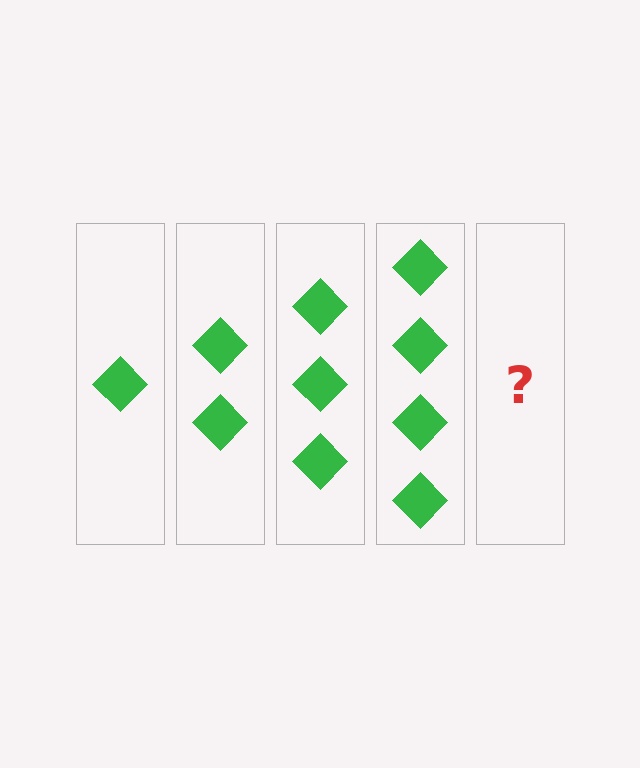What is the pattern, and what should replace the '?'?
The pattern is that each step adds one more diamond. The '?' should be 5 diamonds.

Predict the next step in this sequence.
The next step is 5 diamonds.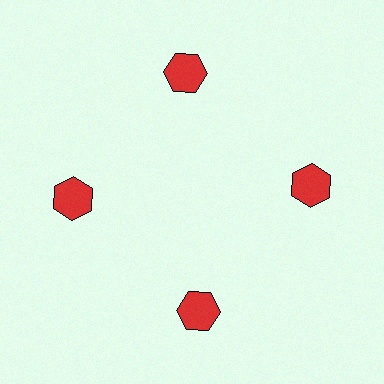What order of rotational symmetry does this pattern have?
This pattern has 4-fold rotational symmetry.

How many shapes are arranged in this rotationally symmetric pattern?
There are 4 shapes, arranged in 4 groups of 1.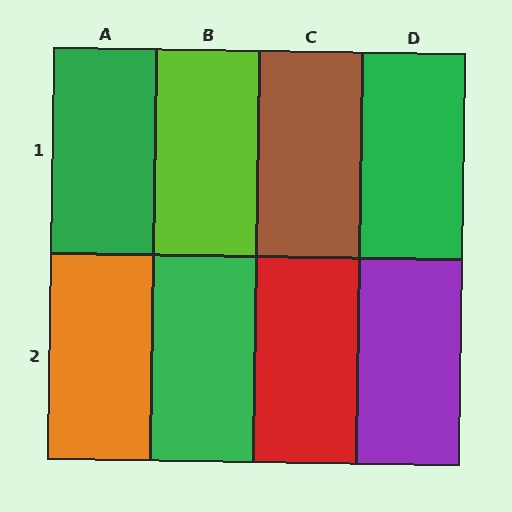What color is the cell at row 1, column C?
Brown.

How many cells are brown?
1 cell is brown.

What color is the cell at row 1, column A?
Green.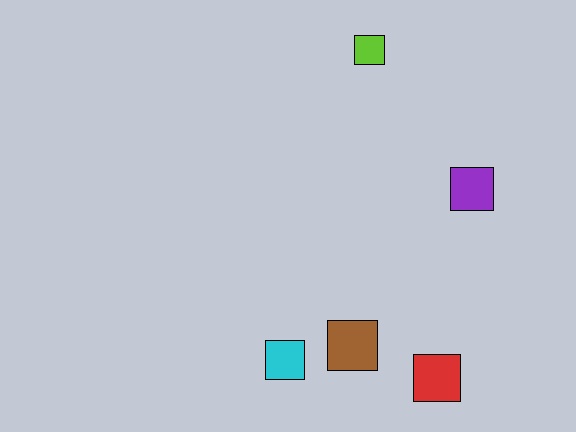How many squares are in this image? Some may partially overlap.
There are 5 squares.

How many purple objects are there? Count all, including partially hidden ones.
There is 1 purple object.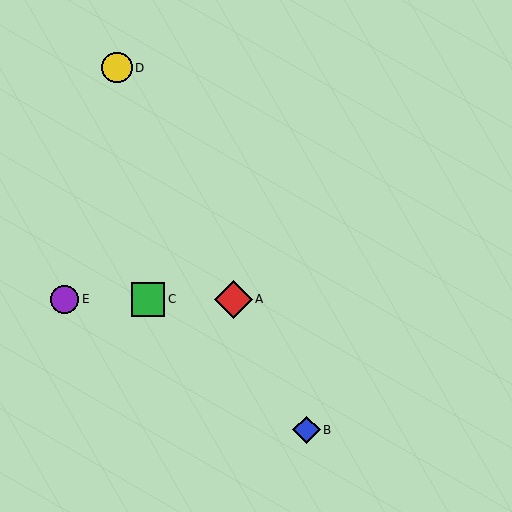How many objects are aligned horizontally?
3 objects (A, C, E) are aligned horizontally.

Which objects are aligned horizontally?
Objects A, C, E are aligned horizontally.